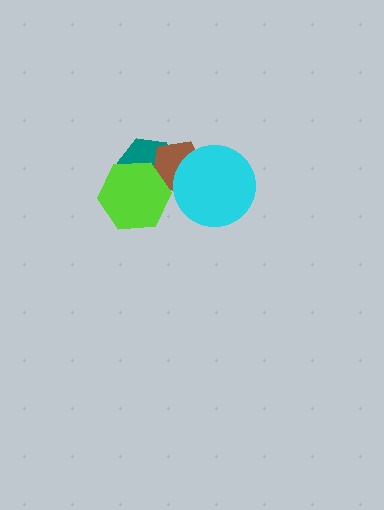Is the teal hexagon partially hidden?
Yes, it is partially covered by another shape.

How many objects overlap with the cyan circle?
1 object overlaps with the cyan circle.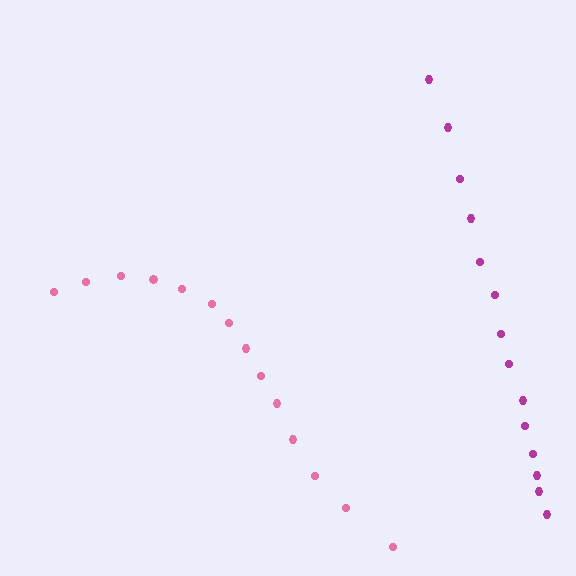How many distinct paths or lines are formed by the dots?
There are 2 distinct paths.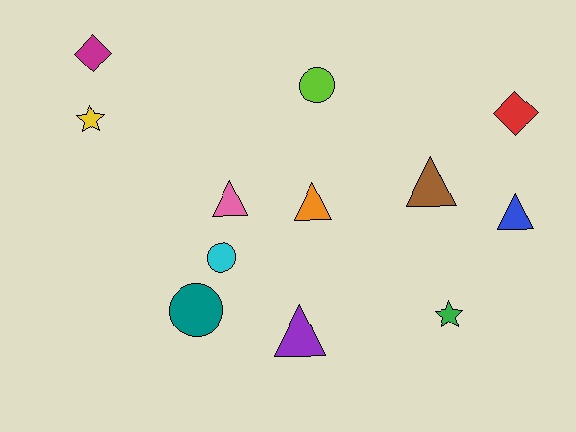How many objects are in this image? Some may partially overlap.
There are 12 objects.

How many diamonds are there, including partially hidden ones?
There are 2 diamonds.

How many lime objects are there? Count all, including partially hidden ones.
There is 1 lime object.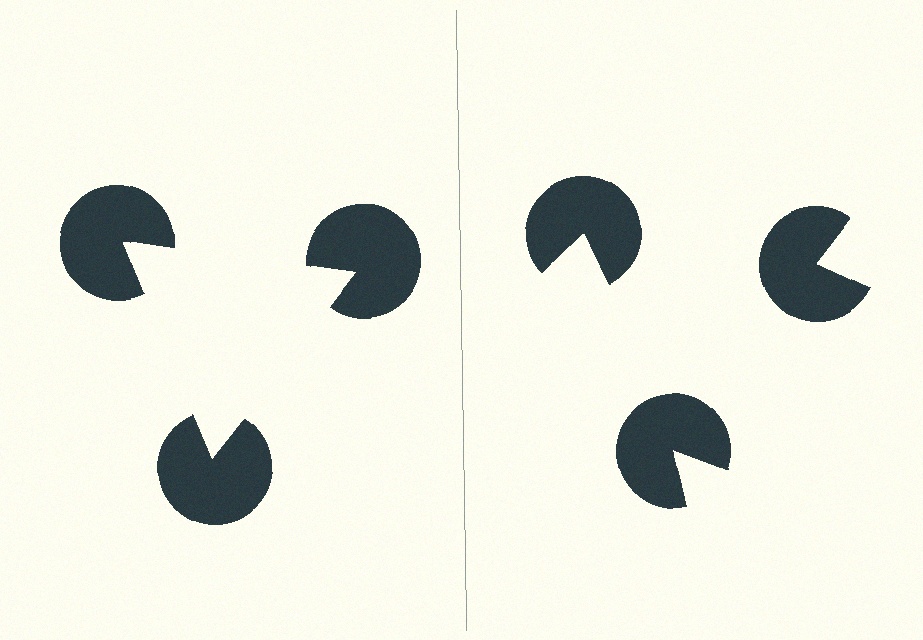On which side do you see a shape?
An illusory triangle appears on the left side. On the right side the wedge cuts are rotated, so no coherent shape forms.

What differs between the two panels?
The pac-man discs are positioned identically on both sides; only the wedge orientations differ. On the left they align to a triangle; on the right they are misaligned.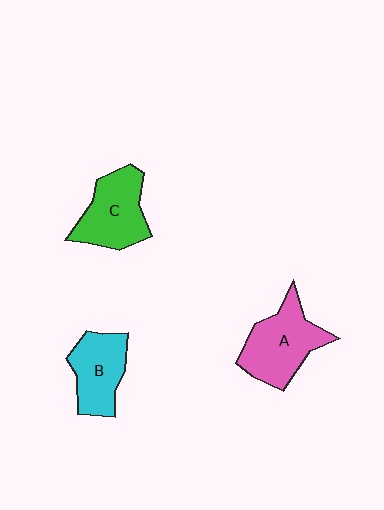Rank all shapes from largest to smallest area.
From largest to smallest: A (pink), C (green), B (cyan).